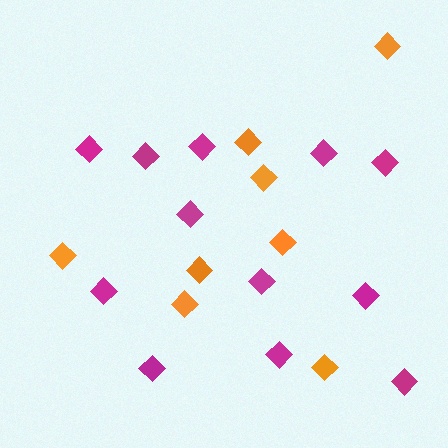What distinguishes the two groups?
There are 2 groups: one group of magenta diamonds (12) and one group of orange diamonds (8).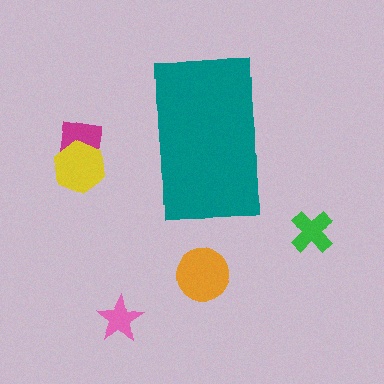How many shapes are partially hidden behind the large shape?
0 shapes are partially hidden.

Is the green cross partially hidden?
No, the green cross is fully visible.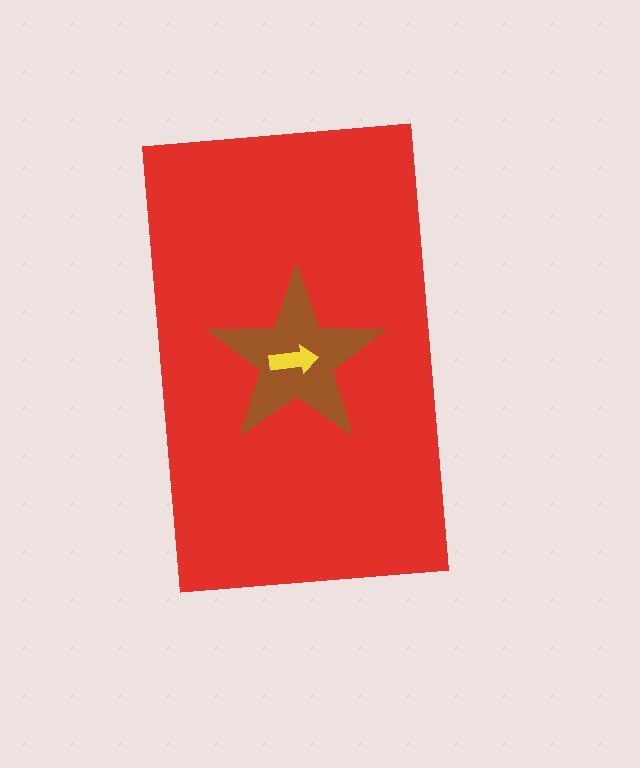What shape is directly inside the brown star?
The yellow arrow.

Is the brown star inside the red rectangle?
Yes.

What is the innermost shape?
The yellow arrow.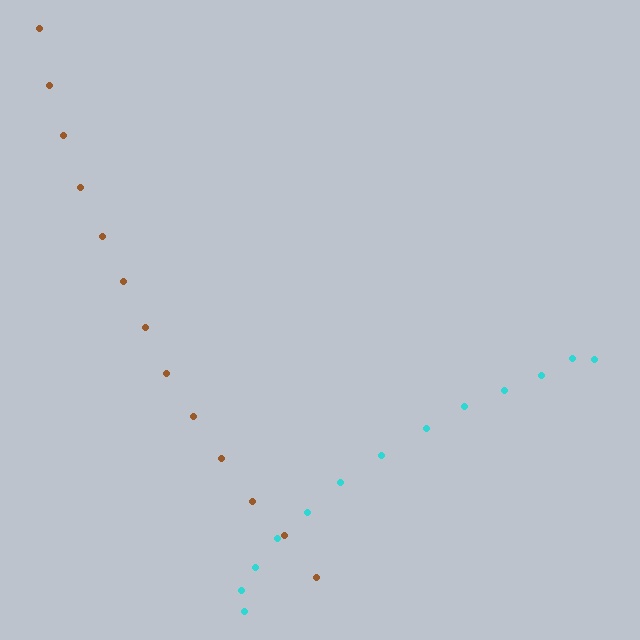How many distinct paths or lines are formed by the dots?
There are 2 distinct paths.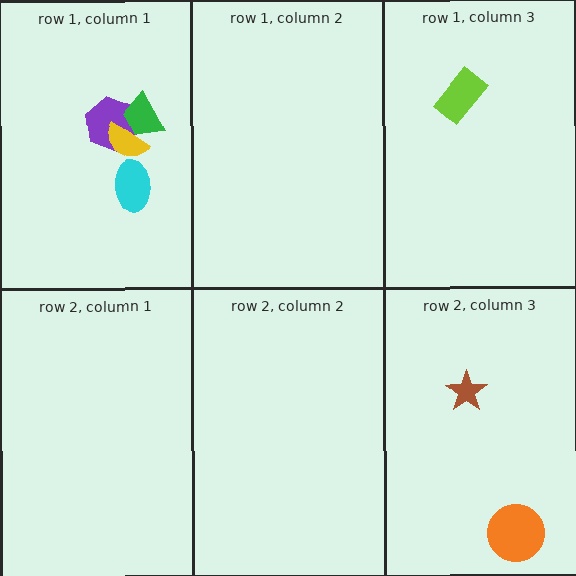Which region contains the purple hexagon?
The row 1, column 1 region.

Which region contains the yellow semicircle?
The row 1, column 1 region.